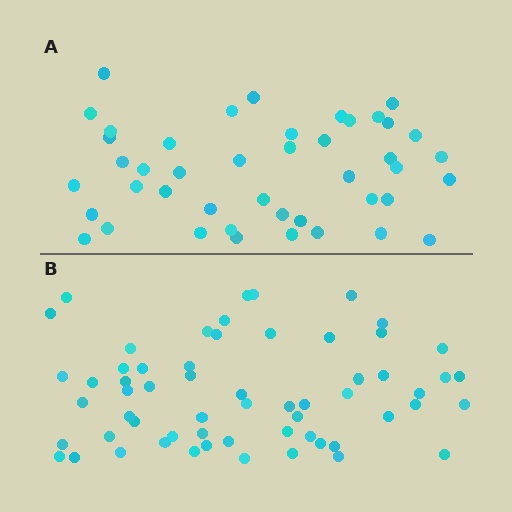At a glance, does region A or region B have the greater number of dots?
Region B (the bottom region) has more dots.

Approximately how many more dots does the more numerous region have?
Region B has approximately 15 more dots than region A.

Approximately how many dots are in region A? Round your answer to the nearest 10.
About 40 dots. (The exact count is 44, which rounds to 40.)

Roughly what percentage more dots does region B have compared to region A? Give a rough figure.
About 35% more.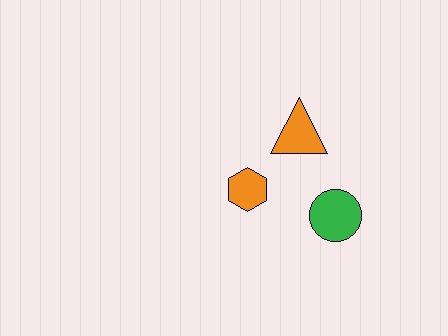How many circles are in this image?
There is 1 circle.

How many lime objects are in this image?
There are no lime objects.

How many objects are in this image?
There are 3 objects.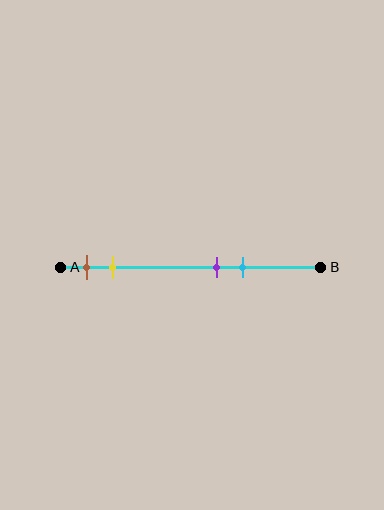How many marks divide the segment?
There are 4 marks dividing the segment.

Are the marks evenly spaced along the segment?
No, the marks are not evenly spaced.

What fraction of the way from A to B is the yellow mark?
The yellow mark is approximately 20% (0.2) of the way from A to B.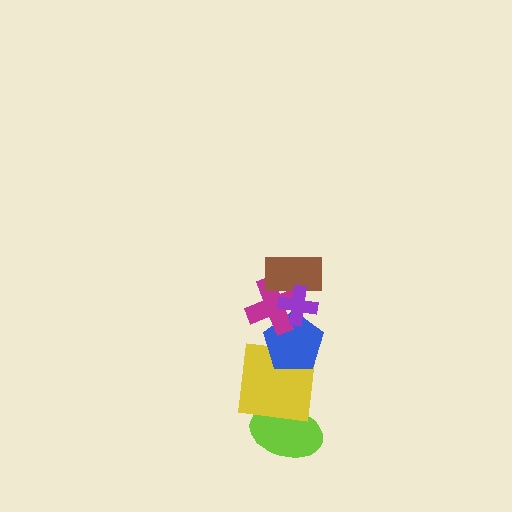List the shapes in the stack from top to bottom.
From top to bottom: the purple cross, the brown rectangle, the magenta cross, the blue pentagon, the yellow square, the lime ellipse.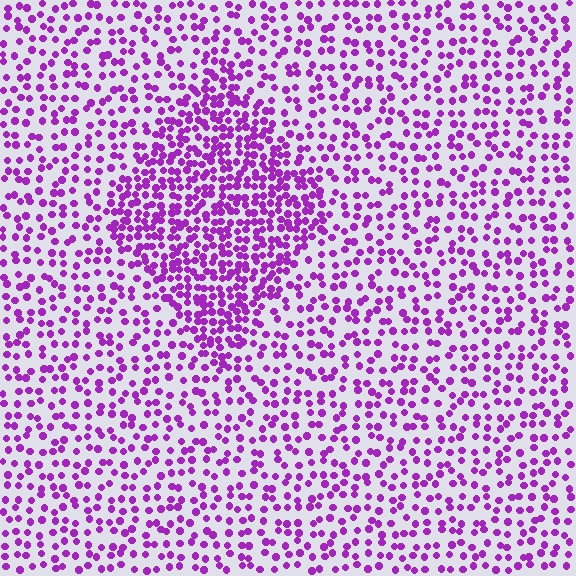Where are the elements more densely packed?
The elements are more densely packed inside the diamond boundary.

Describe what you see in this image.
The image contains small purple elements arranged at two different densities. A diamond-shaped region is visible where the elements are more densely packed than the surrounding area.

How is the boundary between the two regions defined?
The boundary is defined by a change in element density (approximately 2.0x ratio). All elements are the same color, size, and shape.